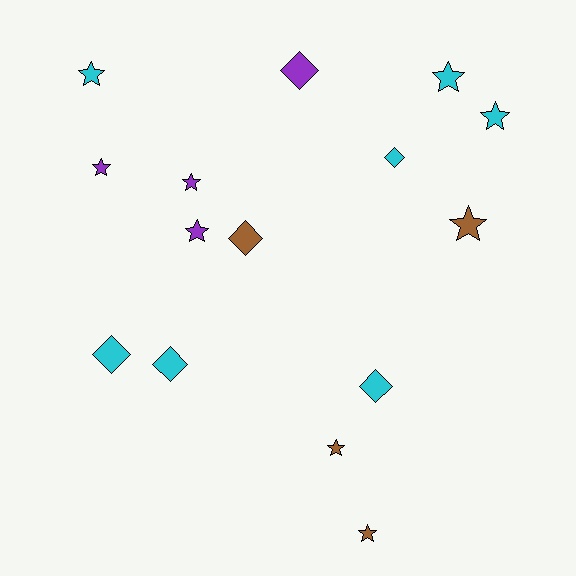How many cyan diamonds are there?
There are 4 cyan diamonds.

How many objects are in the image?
There are 15 objects.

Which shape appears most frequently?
Star, with 9 objects.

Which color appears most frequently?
Cyan, with 7 objects.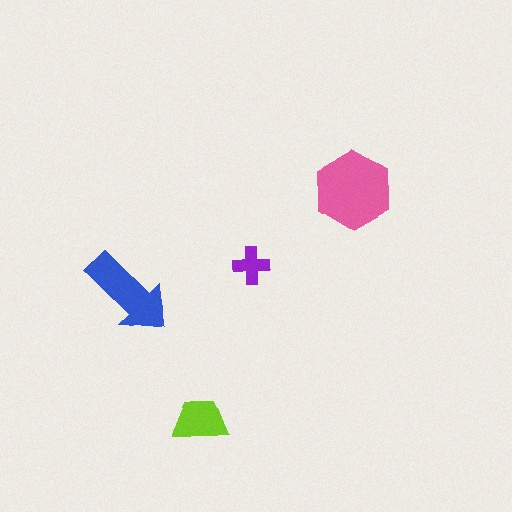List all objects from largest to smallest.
The pink hexagon, the blue arrow, the lime trapezoid, the purple cross.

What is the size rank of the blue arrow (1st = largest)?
2nd.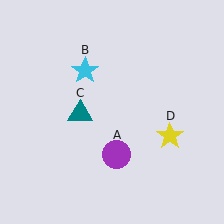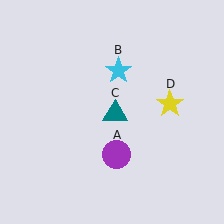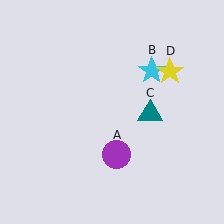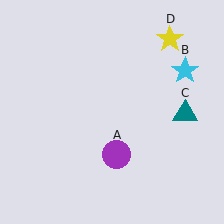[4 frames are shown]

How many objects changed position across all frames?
3 objects changed position: cyan star (object B), teal triangle (object C), yellow star (object D).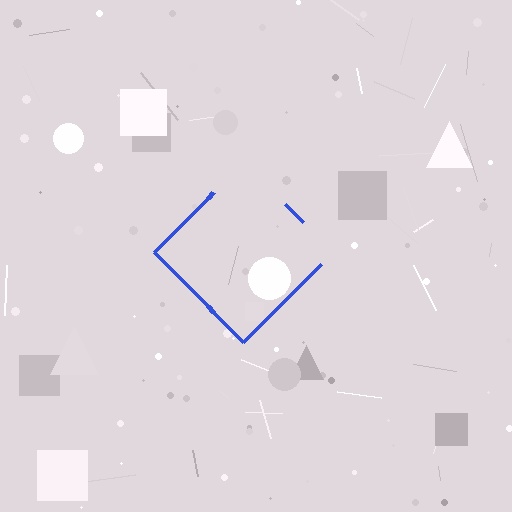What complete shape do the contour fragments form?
The contour fragments form a diamond.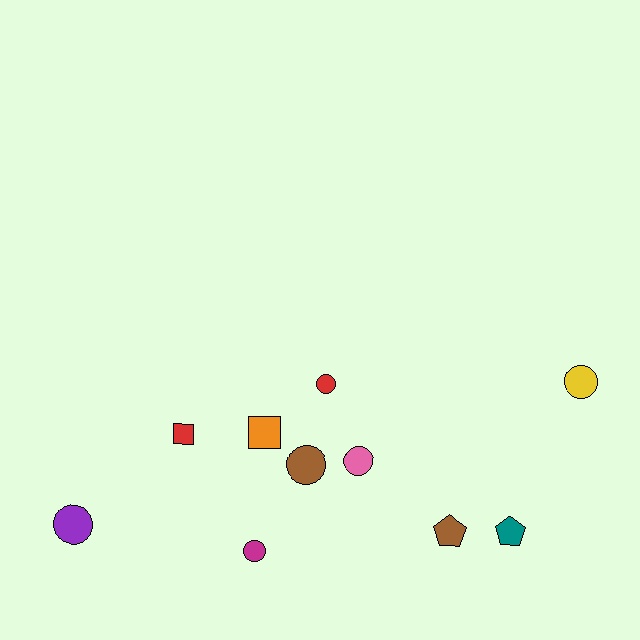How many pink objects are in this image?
There is 1 pink object.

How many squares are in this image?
There are 2 squares.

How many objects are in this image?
There are 10 objects.